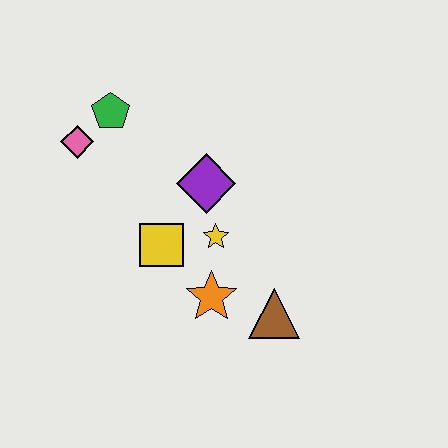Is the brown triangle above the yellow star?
No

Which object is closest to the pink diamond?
The green pentagon is closest to the pink diamond.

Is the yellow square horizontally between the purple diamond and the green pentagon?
Yes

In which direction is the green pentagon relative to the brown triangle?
The green pentagon is above the brown triangle.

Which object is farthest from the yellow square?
The green pentagon is farthest from the yellow square.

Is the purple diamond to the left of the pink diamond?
No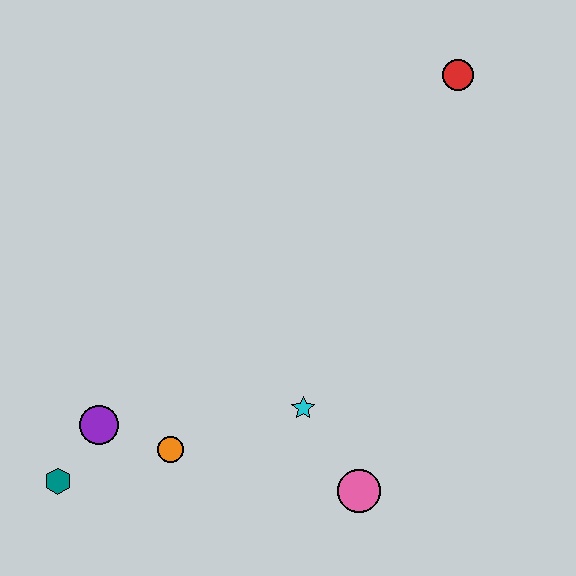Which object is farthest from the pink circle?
The red circle is farthest from the pink circle.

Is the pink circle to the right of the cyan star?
Yes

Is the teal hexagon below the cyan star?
Yes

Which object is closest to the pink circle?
The cyan star is closest to the pink circle.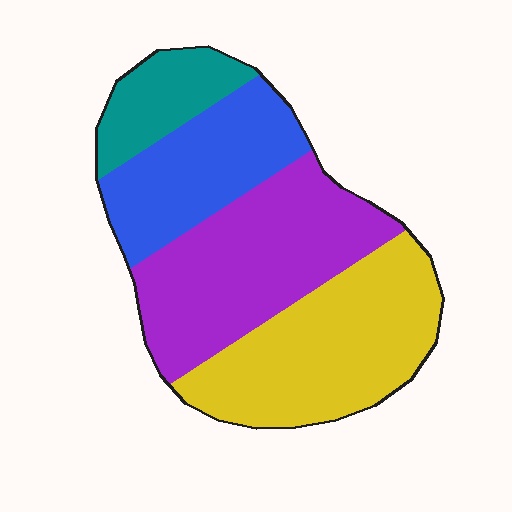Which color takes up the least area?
Teal, at roughly 10%.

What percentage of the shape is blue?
Blue takes up about one fifth (1/5) of the shape.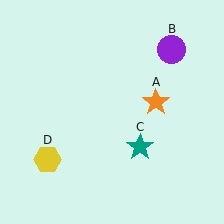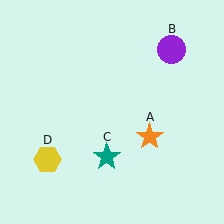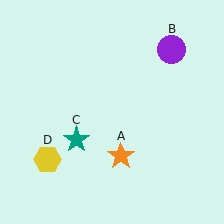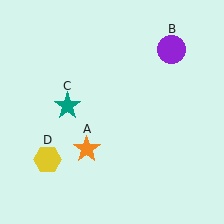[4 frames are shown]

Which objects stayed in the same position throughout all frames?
Purple circle (object B) and yellow hexagon (object D) remained stationary.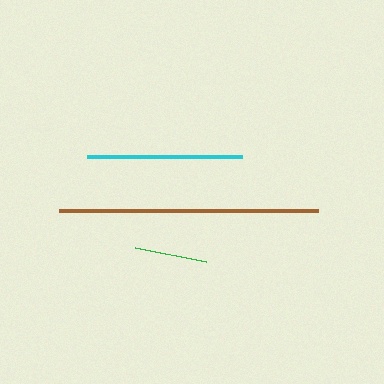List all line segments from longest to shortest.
From longest to shortest: brown, cyan, green.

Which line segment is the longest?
The brown line is the longest at approximately 259 pixels.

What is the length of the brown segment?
The brown segment is approximately 259 pixels long.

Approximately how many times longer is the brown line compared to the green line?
The brown line is approximately 3.6 times the length of the green line.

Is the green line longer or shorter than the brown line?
The brown line is longer than the green line.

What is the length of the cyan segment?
The cyan segment is approximately 155 pixels long.